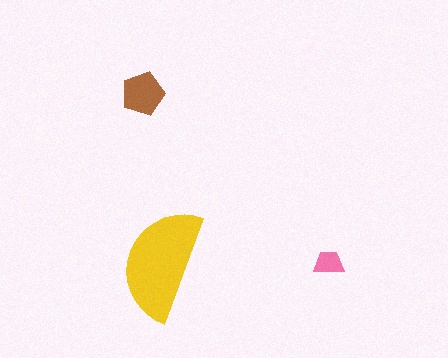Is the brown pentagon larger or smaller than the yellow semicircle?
Smaller.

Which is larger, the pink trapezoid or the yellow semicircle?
The yellow semicircle.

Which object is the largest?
The yellow semicircle.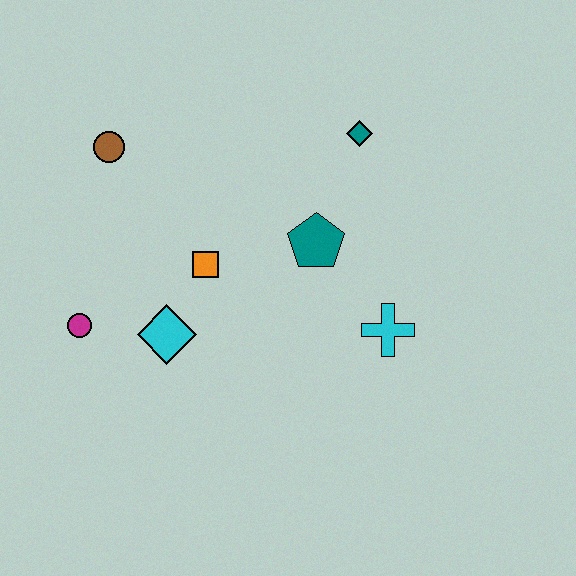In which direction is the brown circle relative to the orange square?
The brown circle is above the orange square.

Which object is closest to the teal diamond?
The teal pentagon is closest to the teal diamond.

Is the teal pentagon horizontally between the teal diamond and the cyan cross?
No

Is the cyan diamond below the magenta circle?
Yes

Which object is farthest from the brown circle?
The cyan cross is farthest from the brown circle.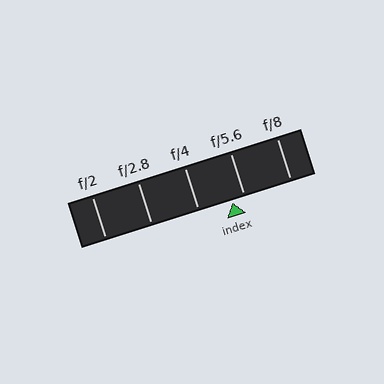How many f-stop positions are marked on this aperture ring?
There are 5 f-stop positions marked.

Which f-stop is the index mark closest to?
The index mark is closest to f/5.6.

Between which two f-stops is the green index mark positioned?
The index mark is between f/4 and f/5.6.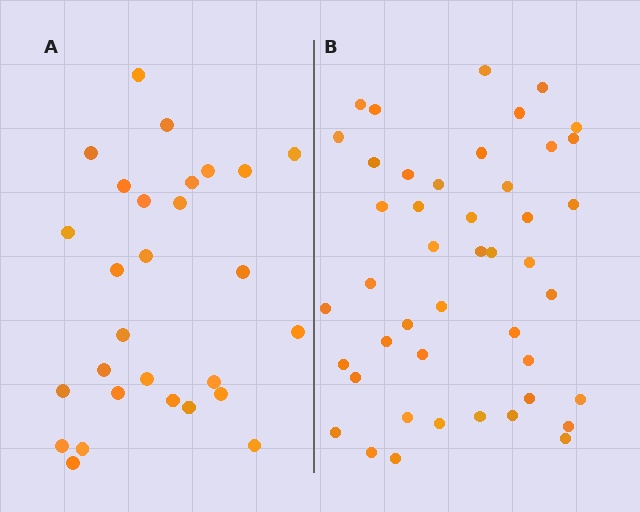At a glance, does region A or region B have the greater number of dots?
Region B (the right region) has more dots.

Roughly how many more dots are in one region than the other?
Region B has approximately 15 more dots than region A.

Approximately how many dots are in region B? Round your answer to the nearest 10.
About 40 dots. (The exact count is 45, which rounds to 40.)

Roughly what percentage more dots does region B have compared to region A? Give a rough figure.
About 60% more.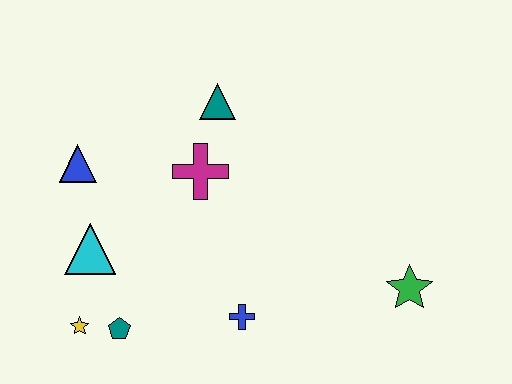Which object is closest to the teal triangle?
The magenta cross is closest to the teal triangle.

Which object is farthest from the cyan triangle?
The green star is farthest from the cyan triangle.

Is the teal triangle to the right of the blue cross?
No